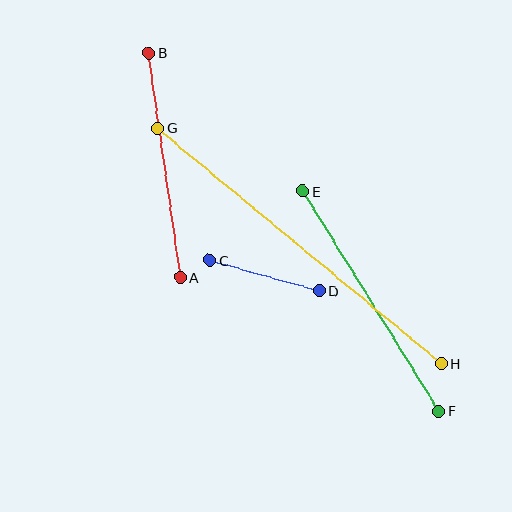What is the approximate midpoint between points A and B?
The midpoint is at approximately (165, 165) pixels.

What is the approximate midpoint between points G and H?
The midpoint is at approximately (299, 246) pixels.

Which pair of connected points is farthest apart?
Points G and H are farthest apart.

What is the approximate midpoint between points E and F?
The midpoint is at approximately (371, 301) pixels.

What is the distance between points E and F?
The distance is approximately 259 pixels.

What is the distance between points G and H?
The distance is approximately 368 pixels.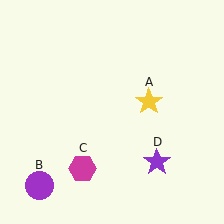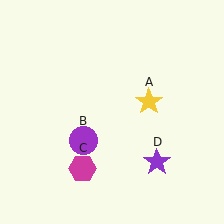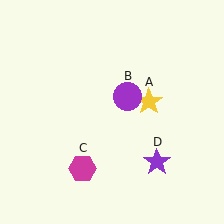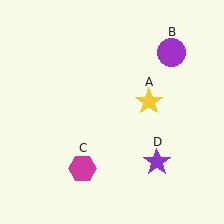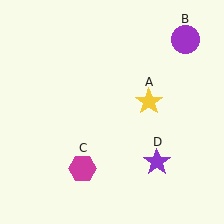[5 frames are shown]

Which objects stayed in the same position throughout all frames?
Yellow star (object A) and magenta hexagon (object C) and purple star (object D) remained stationary.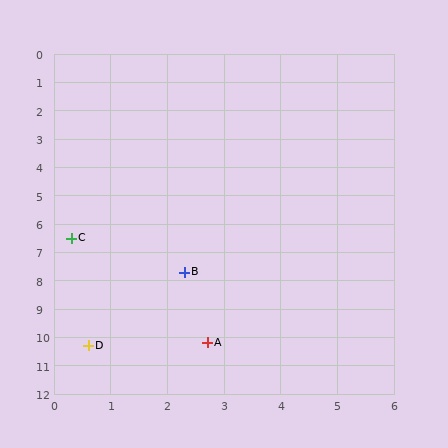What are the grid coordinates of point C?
Point C is at approximately (0.3, 6.5).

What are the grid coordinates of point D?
Point D is at approximately (0.6, 10.3).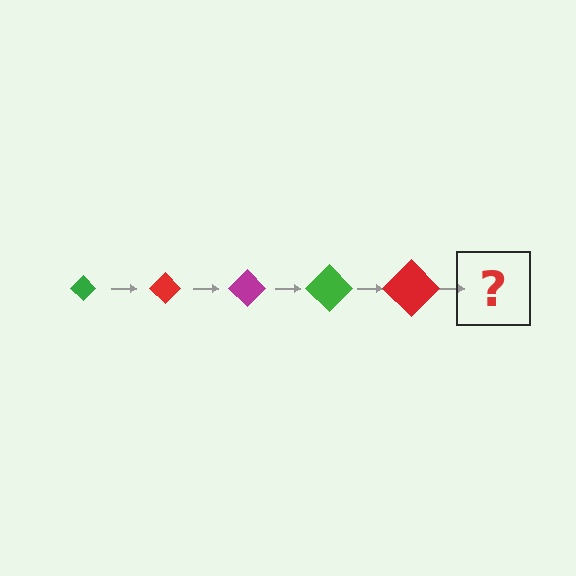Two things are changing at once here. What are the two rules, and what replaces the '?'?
The two rules are that the diamond grows larger each step and the color cycles through green, red, and magenta. The '?' should be a magenta diamond, larger than the previous one.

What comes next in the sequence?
The next element should be a magenta diamond, larger than the previous one.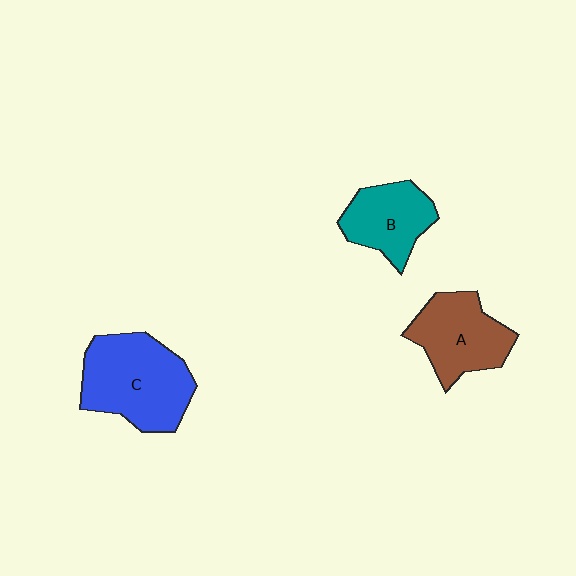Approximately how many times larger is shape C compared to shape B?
Approximately 1.6 times.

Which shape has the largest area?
Shape C (blue).